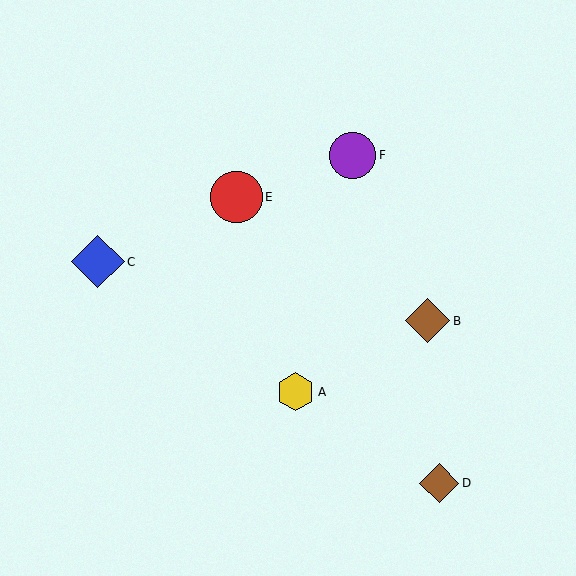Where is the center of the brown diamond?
The center of the brown diamond is at (428, 321).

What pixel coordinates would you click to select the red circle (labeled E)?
Click at (237, 197) to select the red circle E.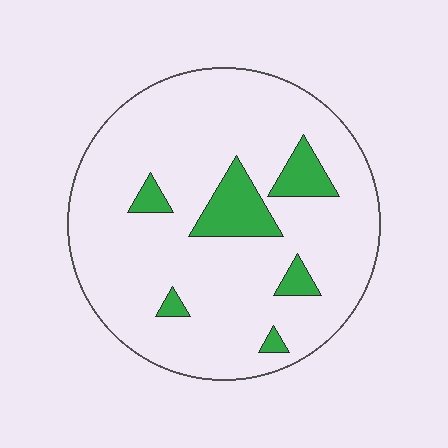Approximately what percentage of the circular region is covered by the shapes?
Approximately 10%.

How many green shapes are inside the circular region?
6.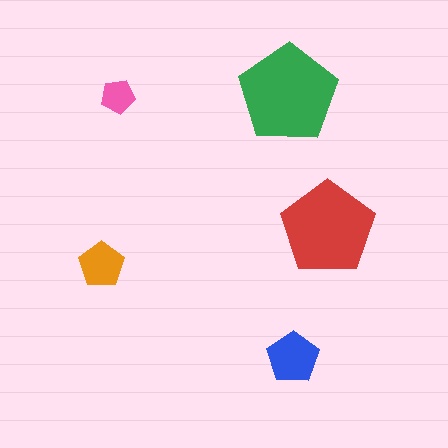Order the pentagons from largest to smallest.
the green one, the red one, the blue one, the orange one, the pink one.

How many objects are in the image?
There are 5 objects in the image.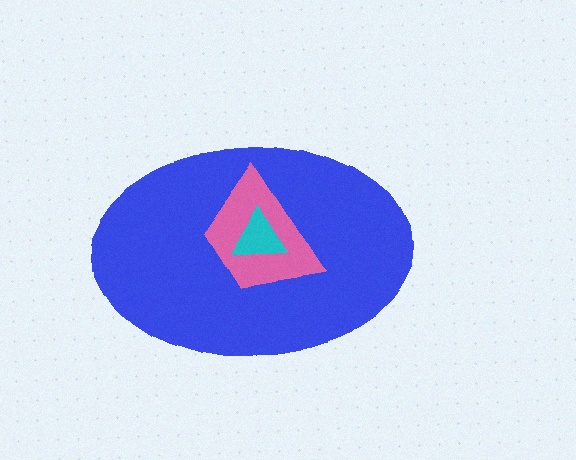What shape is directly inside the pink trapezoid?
The cyan triangle.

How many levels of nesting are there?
3.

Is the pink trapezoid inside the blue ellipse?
Yes.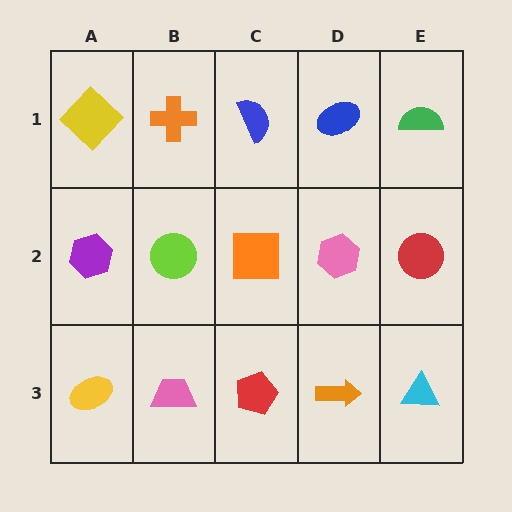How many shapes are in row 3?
5 shapes.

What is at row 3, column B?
A pink trapezoid.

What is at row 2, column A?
A purple hexagon.